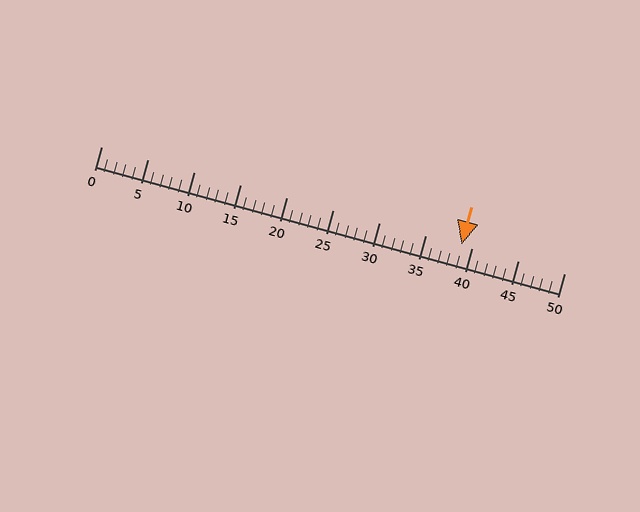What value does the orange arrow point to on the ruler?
The orange arrow points to approximately 39.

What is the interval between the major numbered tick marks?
The major tick marks are spaced 5 units apart.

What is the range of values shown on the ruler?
The ruler shows values from 0 to 50.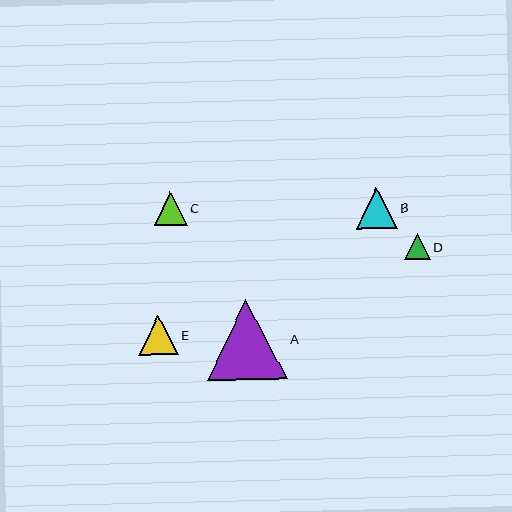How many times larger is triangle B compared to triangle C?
Triangle B is approximately 1.2 times the size of triangle C.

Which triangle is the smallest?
Triangle D is the smallest with a size of approximately 26 pixels.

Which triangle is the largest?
Triangle A is the largest with a size of approximately 81 pixels.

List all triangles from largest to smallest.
From largest to smallest: A, B, E, C, D.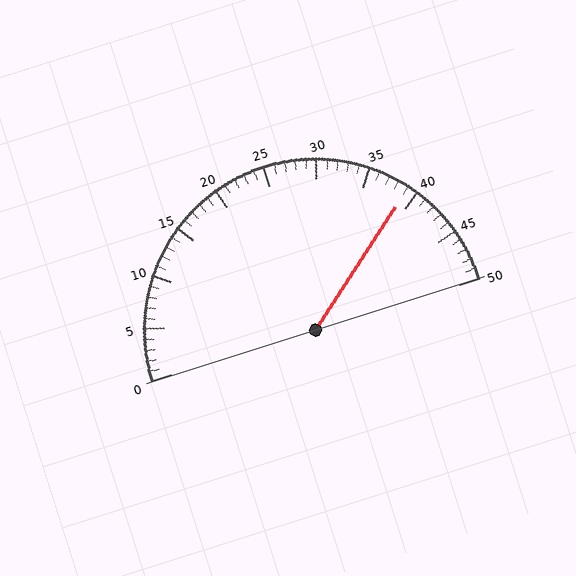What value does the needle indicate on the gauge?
The needle indicates approximately 39.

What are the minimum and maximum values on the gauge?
The gauge ranges from 0 to 50.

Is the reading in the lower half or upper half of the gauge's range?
The reading is in the upper half of the range (0 to 50).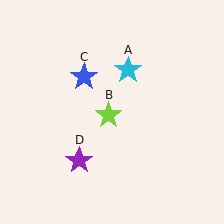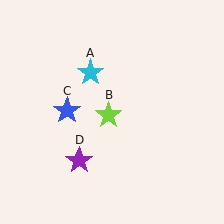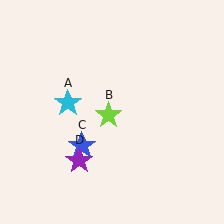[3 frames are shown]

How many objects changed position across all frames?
2 objects changed position: cyan star (object A), blue star (object C).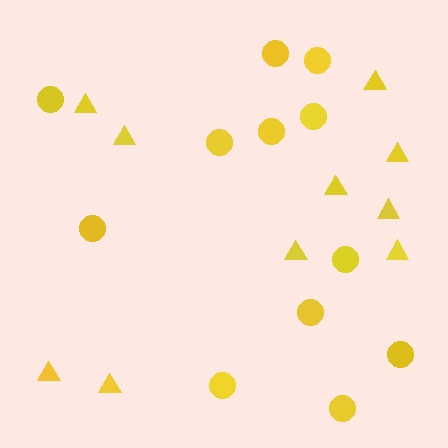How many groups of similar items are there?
There are 2 groups: one group of circles (12) and one group of triangles (10).